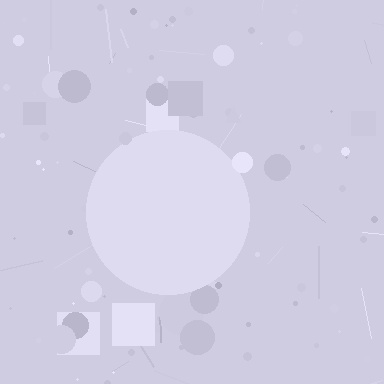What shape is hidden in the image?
A circle is hidden in the image.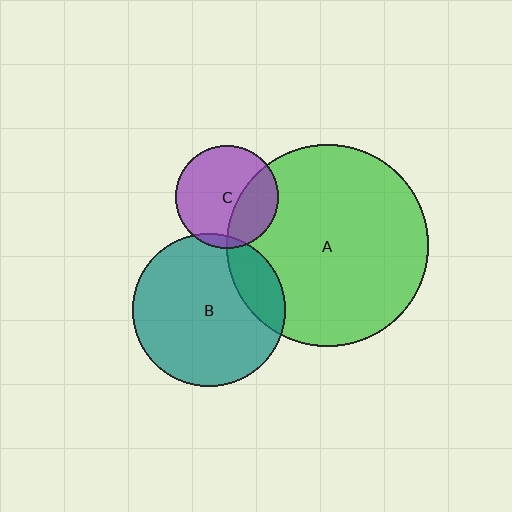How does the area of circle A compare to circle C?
Approximately 3.9 times.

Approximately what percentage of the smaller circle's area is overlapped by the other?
Approximately 5%.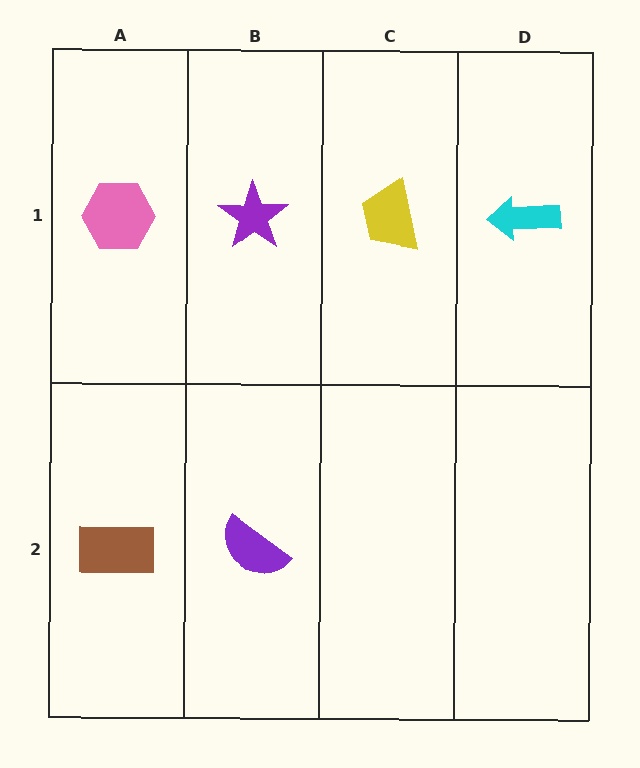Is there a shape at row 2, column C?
No, that cell is empty.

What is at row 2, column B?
A purple semicircle.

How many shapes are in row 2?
2 shapes.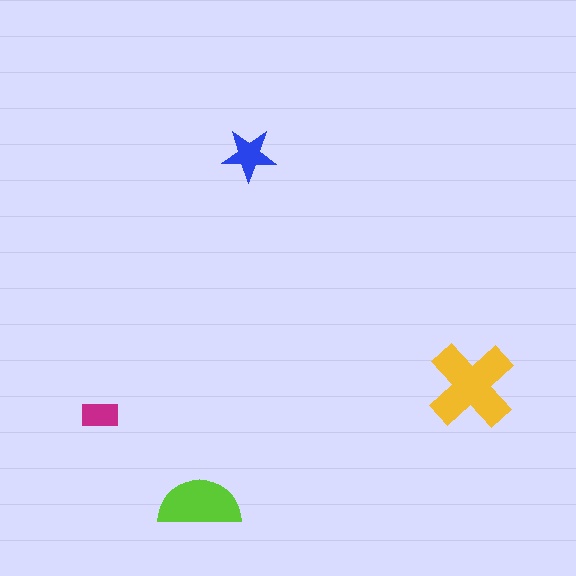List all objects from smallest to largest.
The magenta rectangle, the blue star, the lime semicircle, the yellow cross.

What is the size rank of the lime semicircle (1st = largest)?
2nd.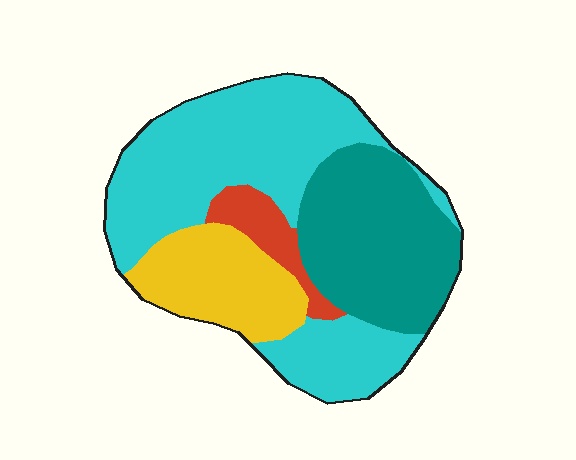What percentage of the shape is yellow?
Yellow takes up about one sixth (1/6) of the shape.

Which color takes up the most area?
Cyan, at roughly 50%.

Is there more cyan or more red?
Cyan.